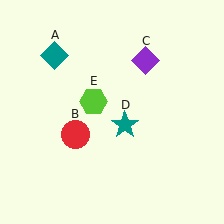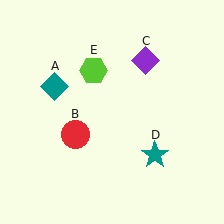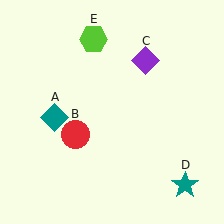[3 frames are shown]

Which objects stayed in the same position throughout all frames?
Red circle (object B) and purple diamond (object C) remained stationary.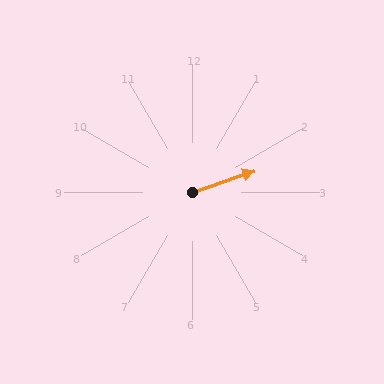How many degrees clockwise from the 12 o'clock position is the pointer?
Approximately 71 degrees.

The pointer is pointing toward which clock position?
Roughly 2 o'clock.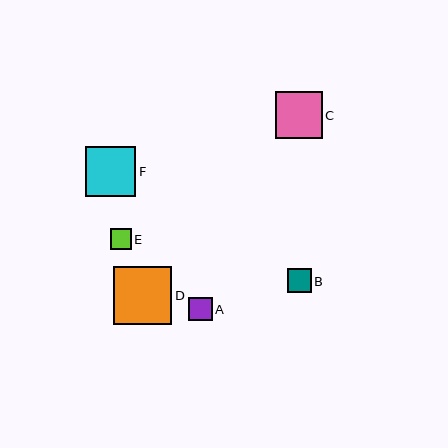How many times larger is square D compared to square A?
Square D is approximately 2.5 times the size of square A.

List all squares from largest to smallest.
From largest to smallest: D, F, C, B, A, E.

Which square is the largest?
Square D is the largest with a size of approximately 58 pixels.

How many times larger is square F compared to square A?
Square F is approximately 2.2 times the size of square A.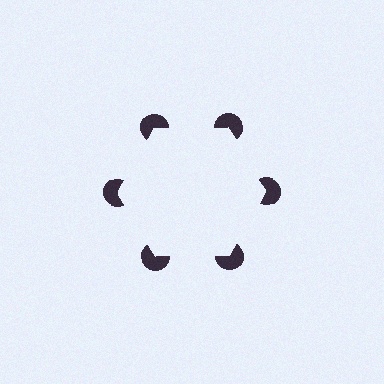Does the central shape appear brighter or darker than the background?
It typically appears slightly brighter than the background, even though no actual brightness change is drawn.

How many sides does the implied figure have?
6 sides.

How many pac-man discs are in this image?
There are 6 — one at each vertex of the illusory hexagon.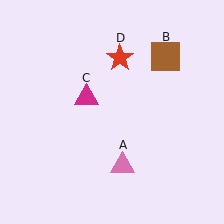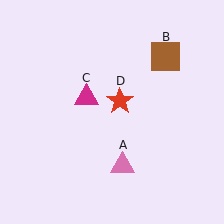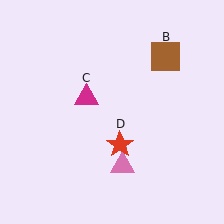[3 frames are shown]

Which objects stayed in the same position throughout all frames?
Pink triangle (object A) and brown square (object B) and magenta triangle (object C) remained stationary.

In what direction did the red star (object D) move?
The red star (object D) moved down.